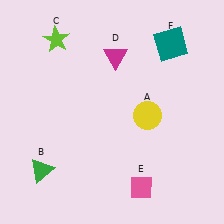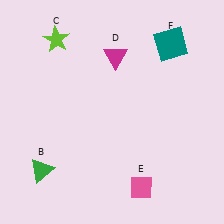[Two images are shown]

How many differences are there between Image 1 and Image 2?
There is 1 difference between the two images.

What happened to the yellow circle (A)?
The yellow circle (A) was removed in Image 2. It was in the bottom-right area of Image 1.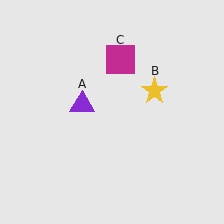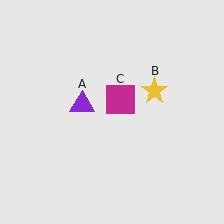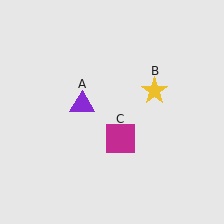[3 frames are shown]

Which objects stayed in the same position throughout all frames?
Purple triangle (object A) and yellow star (object B) remained stationary.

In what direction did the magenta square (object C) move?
The magenta square (object C) moved down.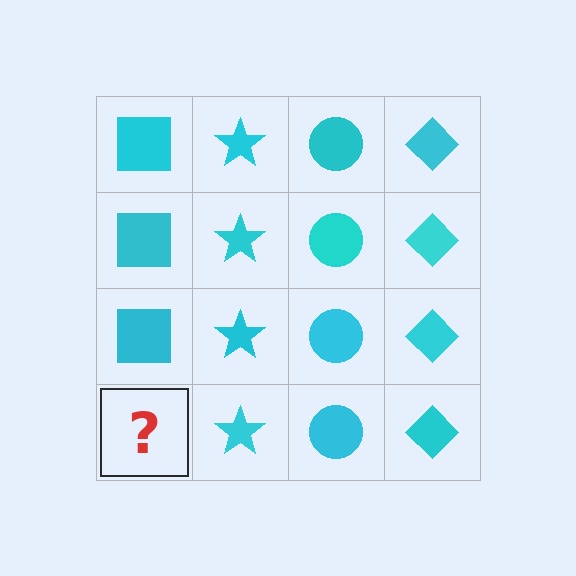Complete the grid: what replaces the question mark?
The question mark should be replaced with a cyan square.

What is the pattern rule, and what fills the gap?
The rule is that each column has a consistent shape. The gap should be filled with a cyan square.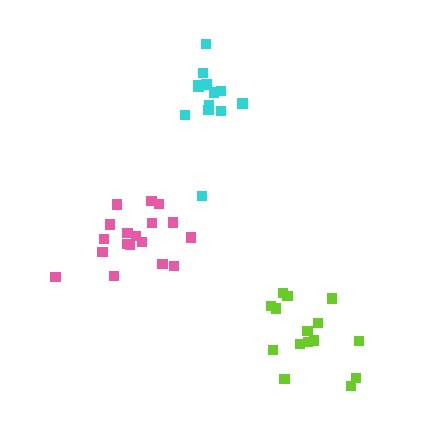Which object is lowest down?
The lime cluster is bottommost.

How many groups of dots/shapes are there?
There are 3 groups.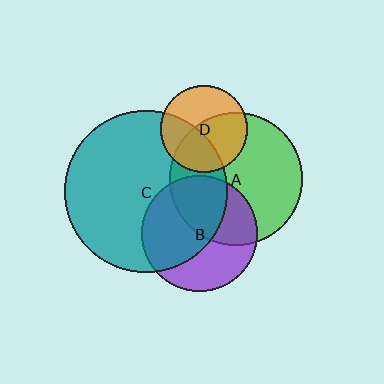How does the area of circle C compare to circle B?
Approximately 2.0 times.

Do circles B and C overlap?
Yes.